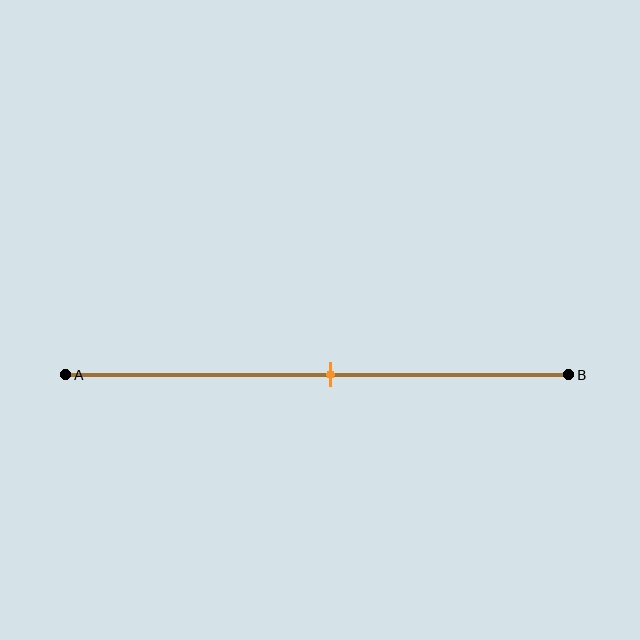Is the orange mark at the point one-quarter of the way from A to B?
No, the mark is at about 55% from A, not at the 25% one-quarter point.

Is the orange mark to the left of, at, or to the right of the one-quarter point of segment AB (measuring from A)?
The orange mark is to the right of the one-quarter point of segment AB.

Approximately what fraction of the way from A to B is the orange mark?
The orange mark is approximately 55% of the way from A to B.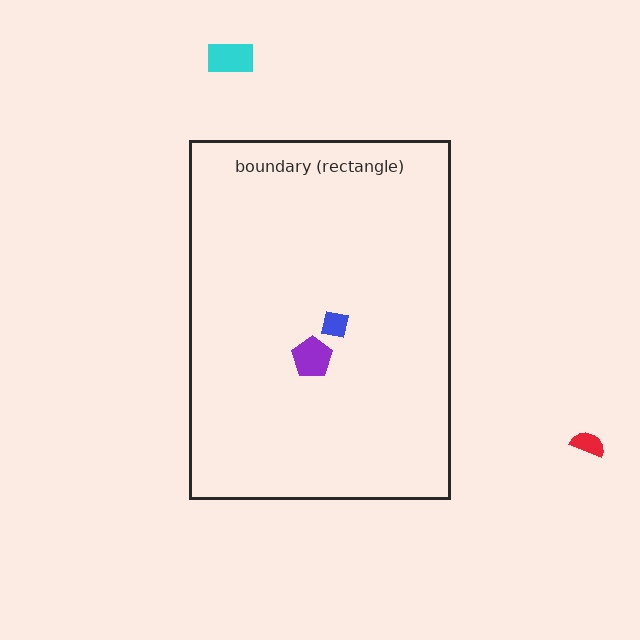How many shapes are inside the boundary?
2 inside, 2 outside.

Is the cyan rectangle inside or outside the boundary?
Outside.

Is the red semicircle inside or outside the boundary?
Outside.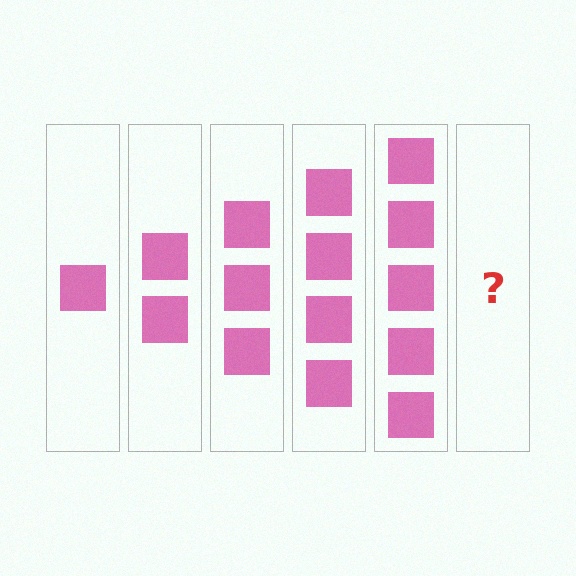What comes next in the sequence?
The next element should be 6 squares.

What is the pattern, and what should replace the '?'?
The pattern is that each step adds one more square. The '?' should be 6 squares.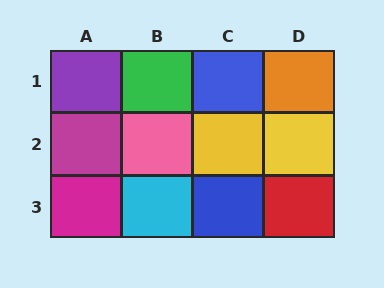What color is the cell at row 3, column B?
Cyan.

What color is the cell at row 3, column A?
Magenta.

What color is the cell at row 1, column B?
Green.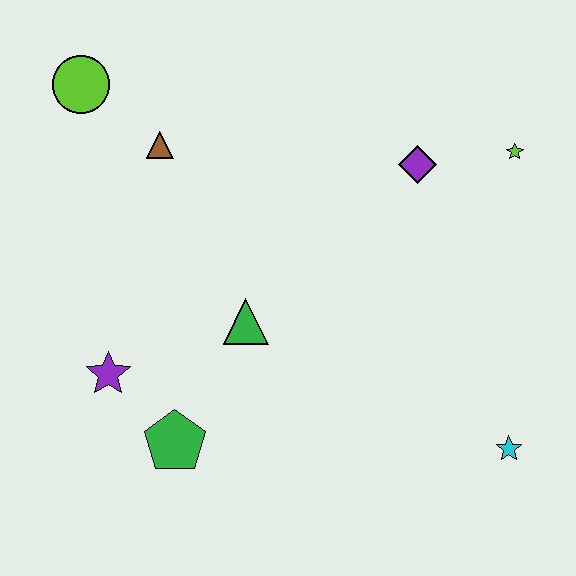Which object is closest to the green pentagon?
The purple star is closest to the green pentagon.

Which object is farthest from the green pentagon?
The lime star is farthest from the green pentagon.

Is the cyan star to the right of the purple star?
Yes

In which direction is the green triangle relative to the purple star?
The green triangle is to the right of the purple star.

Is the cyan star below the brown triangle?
Yes